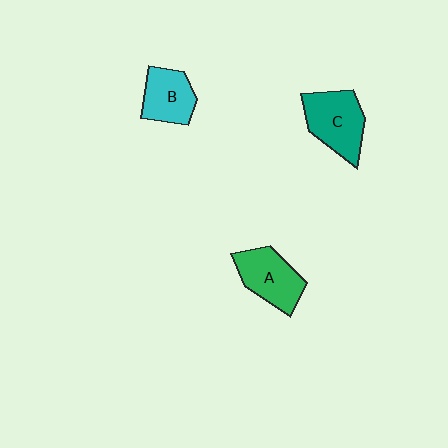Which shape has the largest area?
Shape C (teal).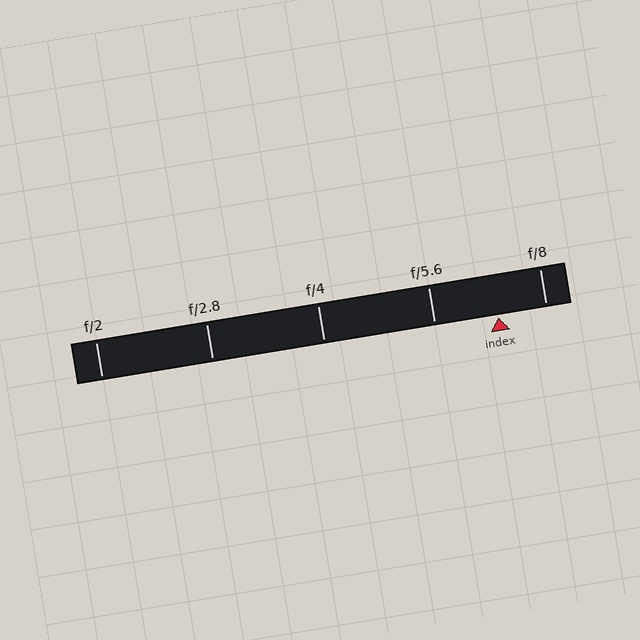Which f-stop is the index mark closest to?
The index mark is closest to f/8.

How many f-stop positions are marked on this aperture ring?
There are 5 f-stop positions marked.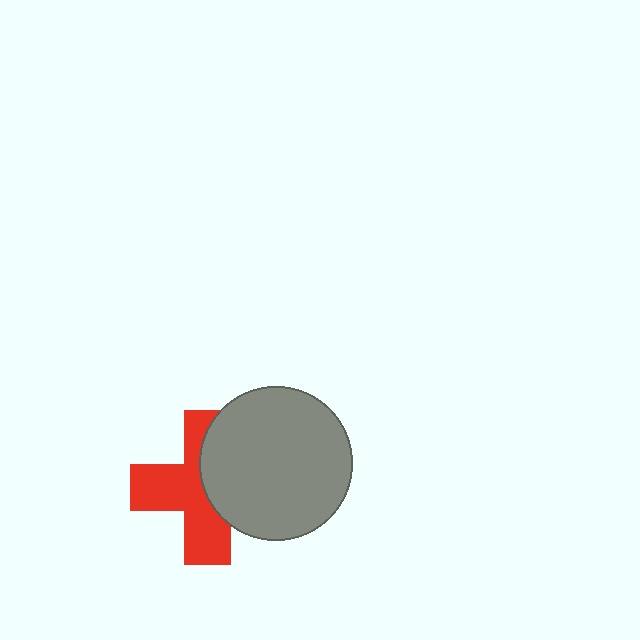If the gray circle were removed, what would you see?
You would see the complete red cross.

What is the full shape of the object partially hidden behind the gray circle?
The partially hidden object is a red cross.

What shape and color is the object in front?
The object in front is a gray circle.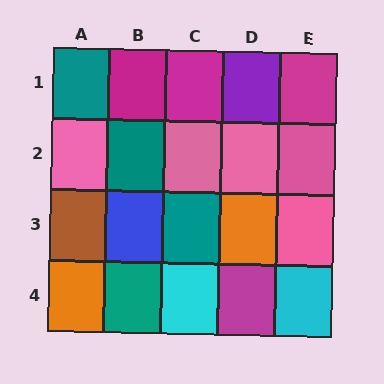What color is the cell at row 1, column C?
Magenta.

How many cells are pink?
5 cells are pink.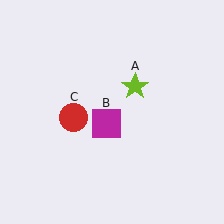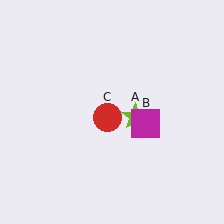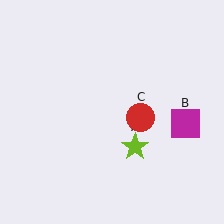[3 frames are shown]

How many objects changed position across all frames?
3 objects changed position: lime star (object A), magenta square (object B), red circle (object C).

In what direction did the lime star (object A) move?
The lime star (object A) moved down.